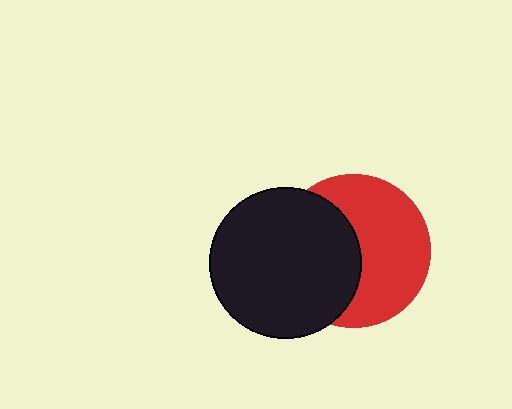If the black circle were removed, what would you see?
You would see the complete red circle.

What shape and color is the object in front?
The object in front is a black circle.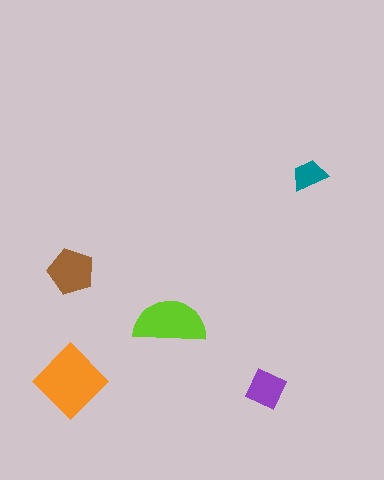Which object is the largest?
The orange diamond.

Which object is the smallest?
The teal trapezoid.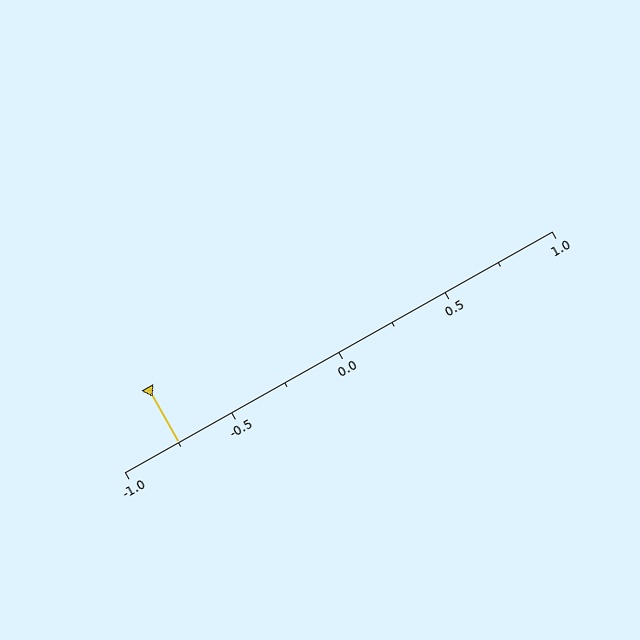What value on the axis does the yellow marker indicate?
The marker indicates approximately -0.75.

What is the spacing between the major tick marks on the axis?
The major ticks are spaced 0.5 apart.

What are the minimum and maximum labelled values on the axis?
The axis runs from -1.0 to 1.0.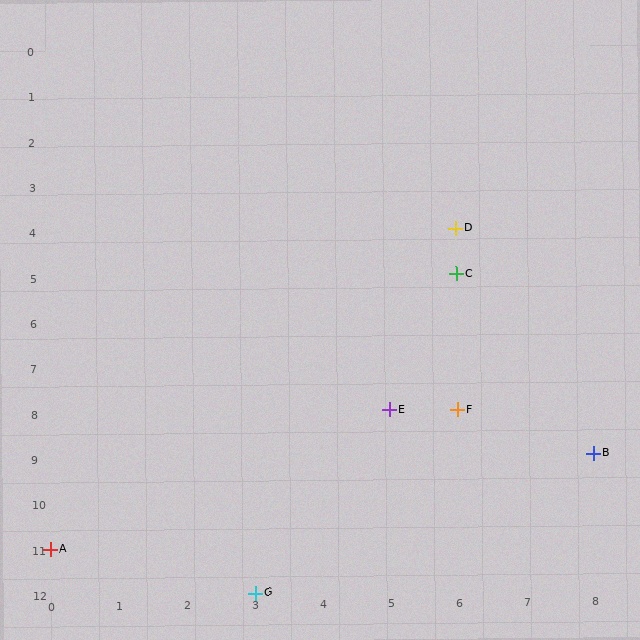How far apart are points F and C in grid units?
Points F and C are 3 rows apart.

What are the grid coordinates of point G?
Point G is at grid coordinates (3, 12).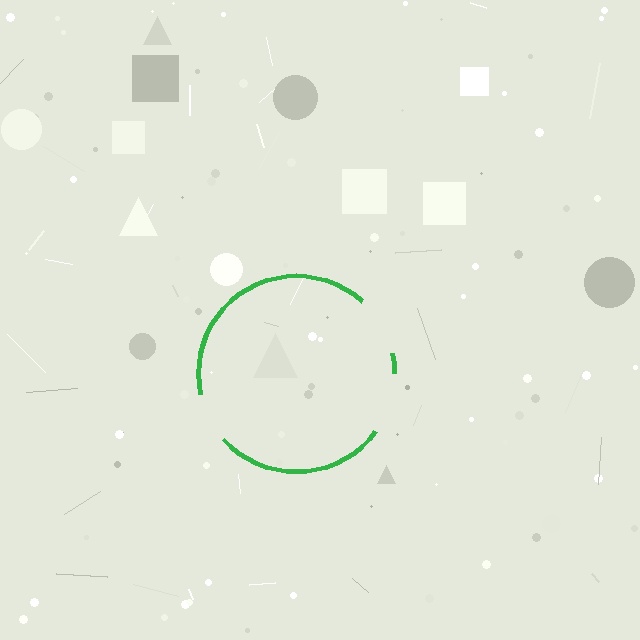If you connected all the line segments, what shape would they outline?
They would outline a circle.